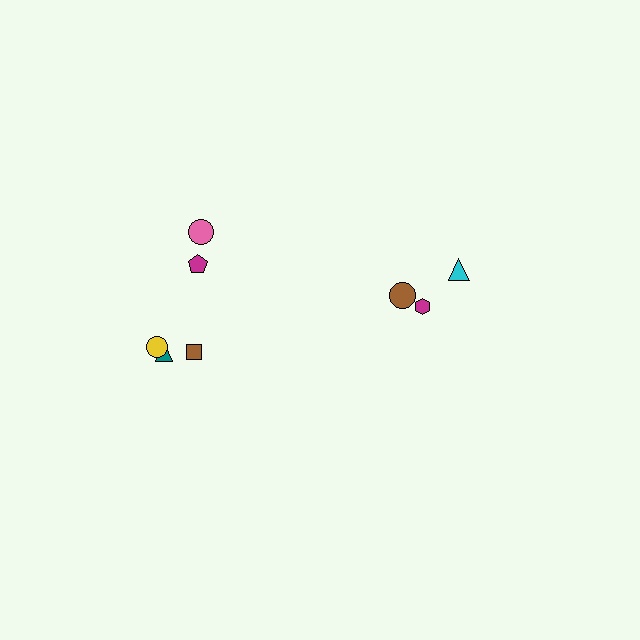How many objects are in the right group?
There are 3 objects.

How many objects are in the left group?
There are 5 objects.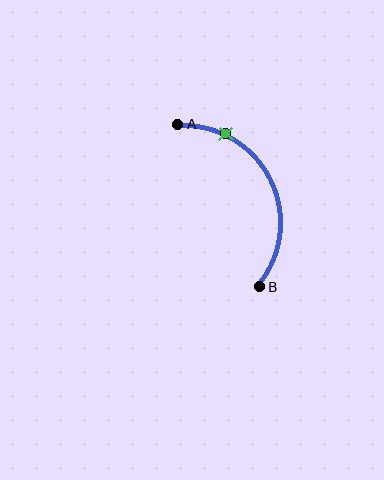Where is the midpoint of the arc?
The arc midpoint is the point on the curve farthest from the straight line joining A and B. It sits to the right of that line.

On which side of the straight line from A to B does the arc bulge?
The arc bulges to the right of the straight line connecting A and B.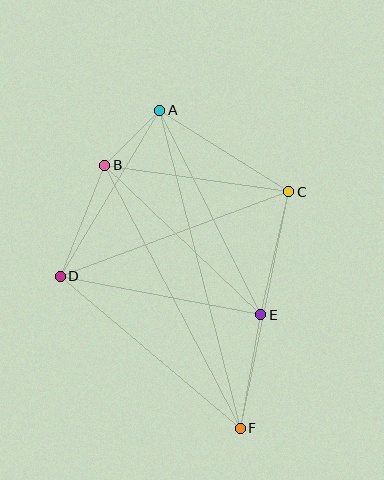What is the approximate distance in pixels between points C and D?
The distance between C and D is approximately 244 pixels.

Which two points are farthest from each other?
Points A and F are farthest from each other.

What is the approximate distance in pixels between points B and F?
The distance between B and F is approximately 296 pixels.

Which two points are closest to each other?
Points A and B are closest to each other.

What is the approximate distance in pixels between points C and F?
The distance between C and F is approximately 241 pixels.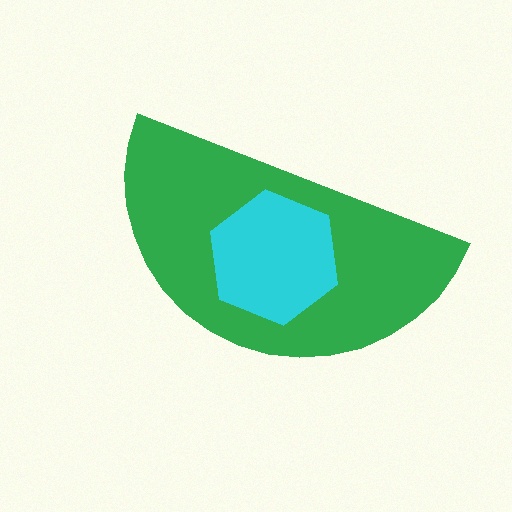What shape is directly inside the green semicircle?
The cyan hexagon.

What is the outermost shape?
The green semicircle.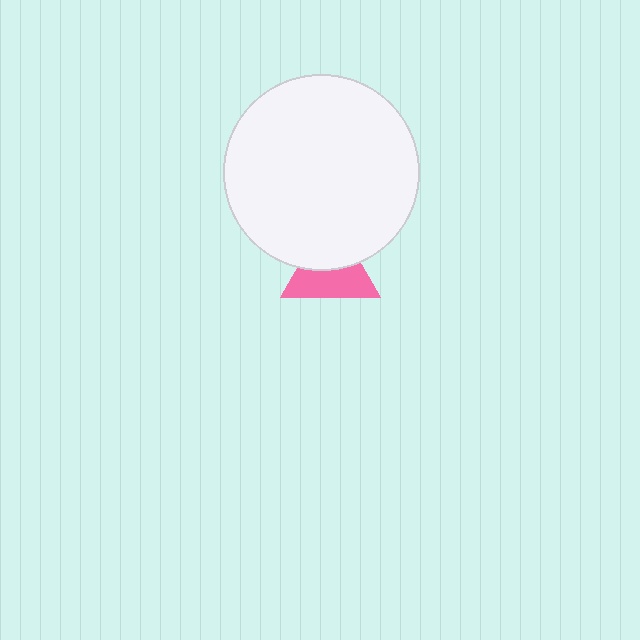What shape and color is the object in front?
The object in front is a white circle.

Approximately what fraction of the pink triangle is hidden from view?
Roughly 46% of the pink triangle is hidden behind the white circle.